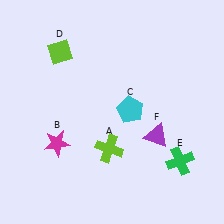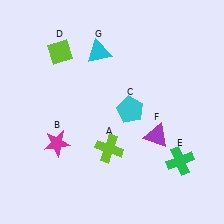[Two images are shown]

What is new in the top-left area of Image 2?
A cyan triangle (G) was added in the top-left area of Image 2.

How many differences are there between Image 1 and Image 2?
There is 1 difference between the two images.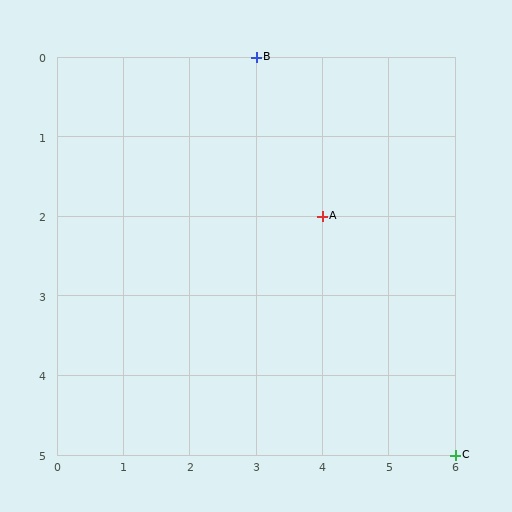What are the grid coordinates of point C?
Point C is at grid coordinates (6, 5).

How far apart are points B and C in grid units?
Points B and C are 3 columns and 5 rows apart (about 5.8 grid units diagonally).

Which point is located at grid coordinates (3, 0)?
Point B is at (3, 0).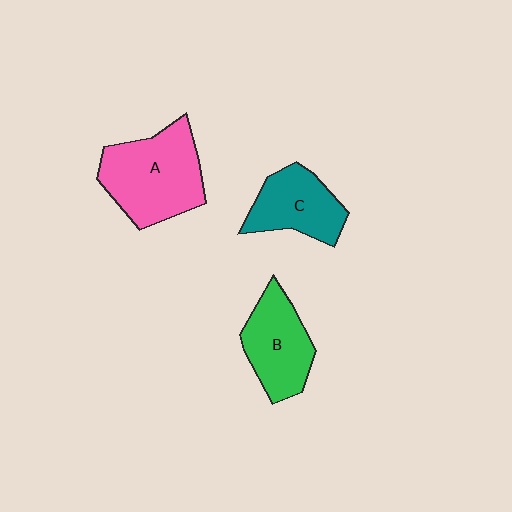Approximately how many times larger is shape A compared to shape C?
Approximately 1.5 times.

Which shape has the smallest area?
Shape C (teal).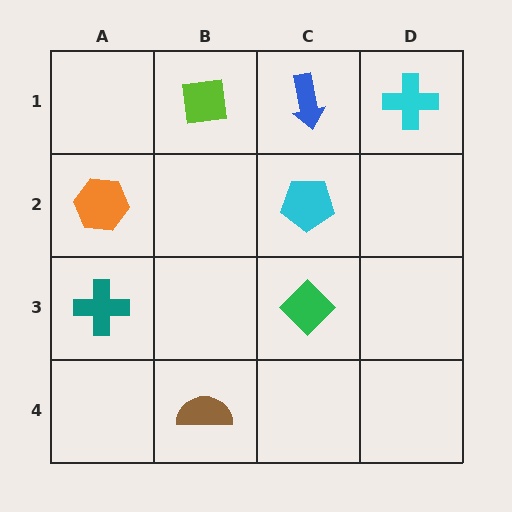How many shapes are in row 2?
2 shapes.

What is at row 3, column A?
A teal cross.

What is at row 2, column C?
A cyan pentagon.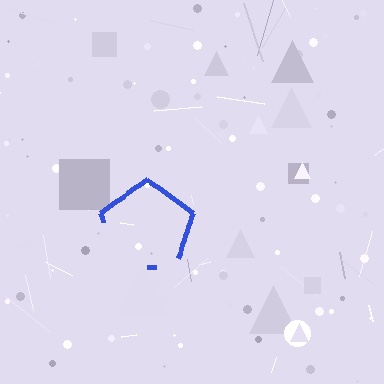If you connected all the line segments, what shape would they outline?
They would outline a pentagon.